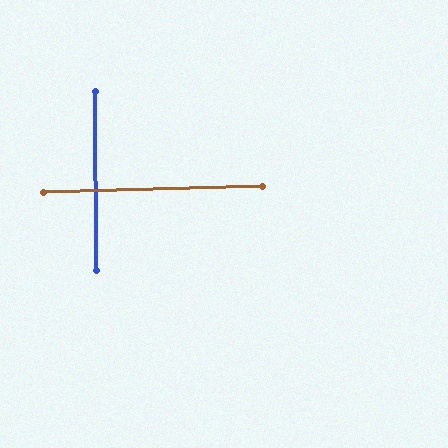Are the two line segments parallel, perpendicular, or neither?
Perpendicular — they meet at approximately 88°.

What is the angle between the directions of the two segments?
Approximately 88 degrees.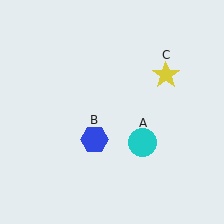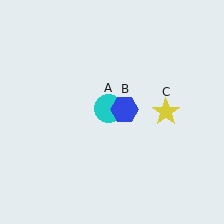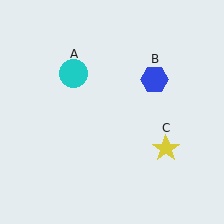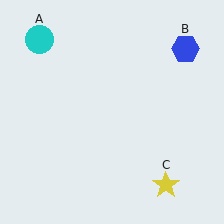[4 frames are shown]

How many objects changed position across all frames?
3 objects changed position: cyan circle (object A), blue hexagon (object B), yellow star (object C).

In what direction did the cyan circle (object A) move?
The cyan circle (object A) moved up and to the left.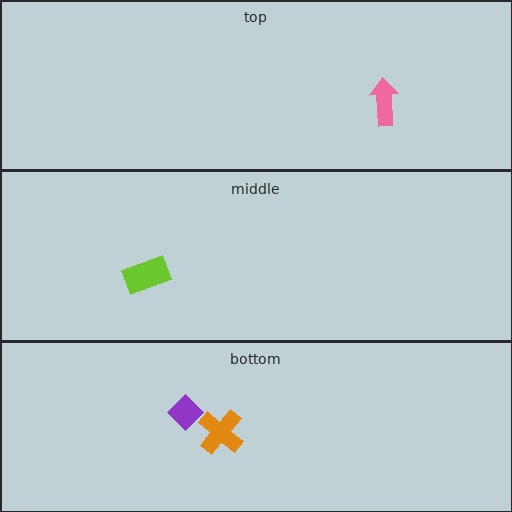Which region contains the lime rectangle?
The middle region.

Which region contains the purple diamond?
The bottom region.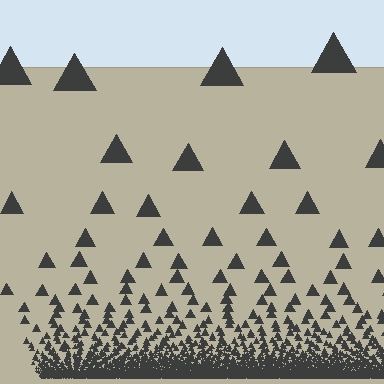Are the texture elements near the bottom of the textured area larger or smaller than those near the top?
Smaller. The gradient is inverted — elements near the bottom are smaller and denser.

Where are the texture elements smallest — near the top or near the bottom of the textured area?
Near the bottom.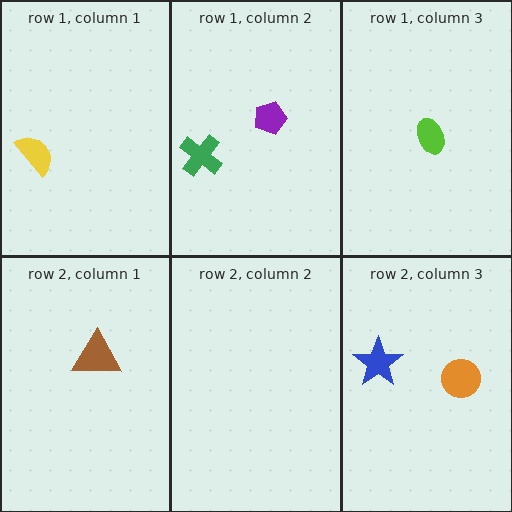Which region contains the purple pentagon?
The row 1, column 2 region.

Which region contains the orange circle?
The row 2, column 3 region.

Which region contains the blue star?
The row 2, column 3 region.